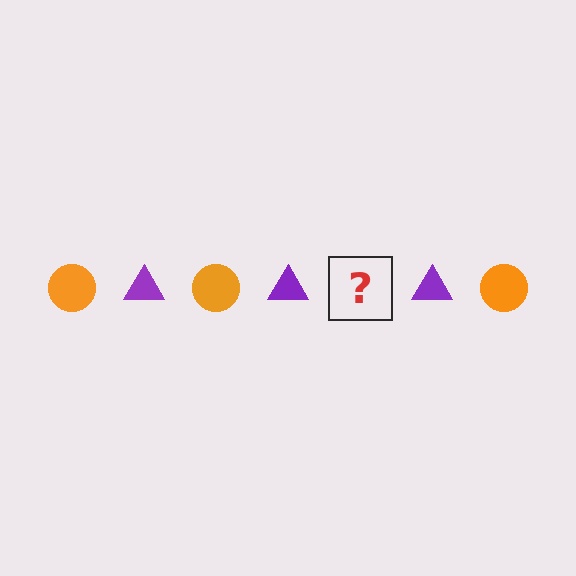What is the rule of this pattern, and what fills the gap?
The rule is that the pattern alternates between orange circle and purple triangle. The gap should be filled with an orange circle.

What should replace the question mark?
The question mark should be replaced with an orange circle.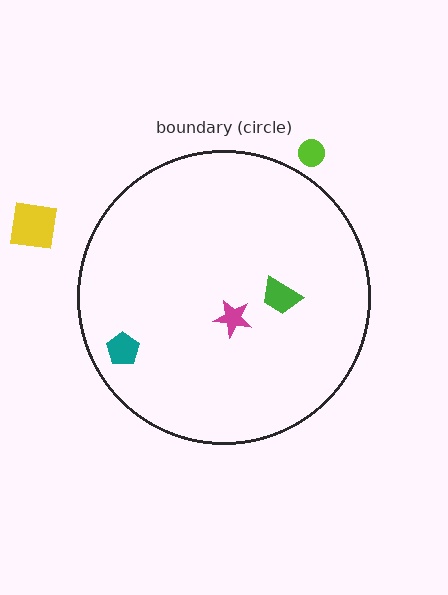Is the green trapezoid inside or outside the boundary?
Inside.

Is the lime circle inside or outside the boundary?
Outside.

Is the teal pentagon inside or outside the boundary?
Inside.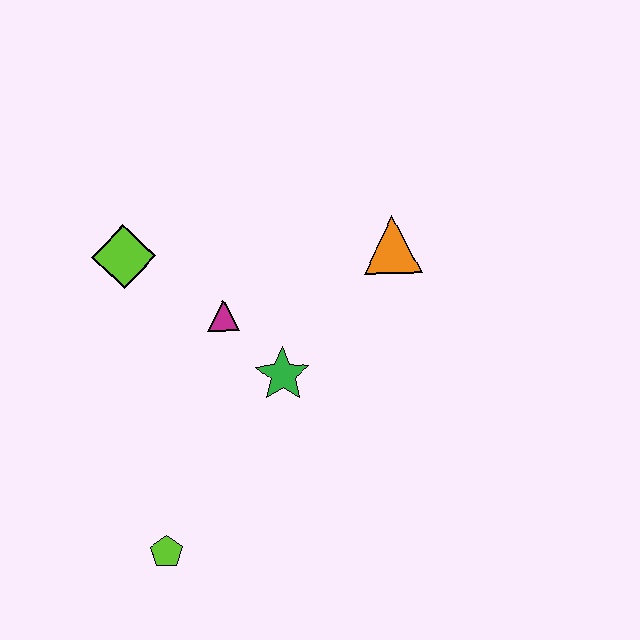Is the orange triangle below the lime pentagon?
No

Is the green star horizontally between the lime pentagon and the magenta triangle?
No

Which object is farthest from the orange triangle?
The lime pentagon is farthest from the orange triangle.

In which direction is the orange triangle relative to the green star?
The orange triangle is above the green star.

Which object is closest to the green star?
The magenta triangle is closest to the green star.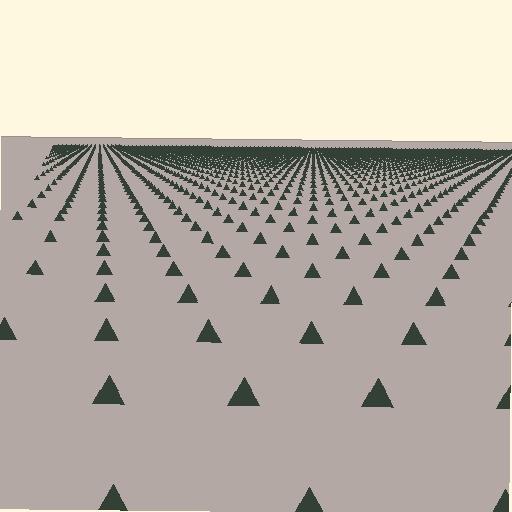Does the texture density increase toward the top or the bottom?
Density increases toward the top.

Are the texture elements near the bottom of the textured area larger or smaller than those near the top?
Larger. Near the bottom, elements are closer to the viewer and appear at a bigger on-screen size.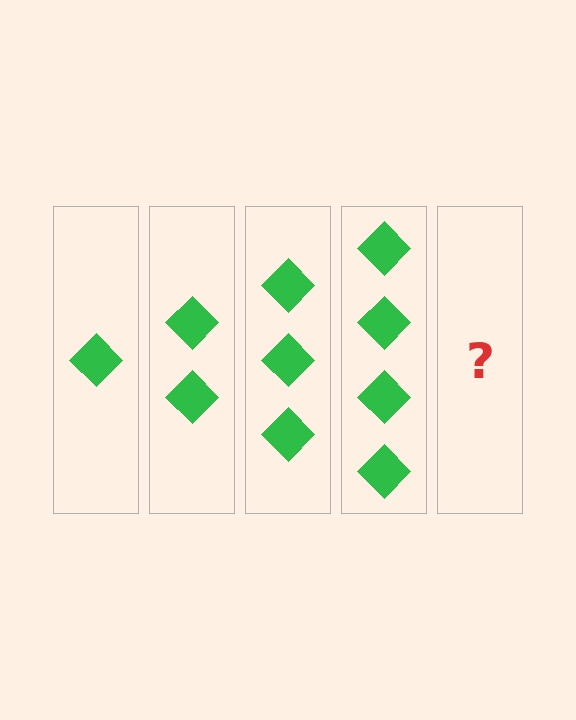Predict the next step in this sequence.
The next step is 5 diamonds.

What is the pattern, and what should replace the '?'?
The pattern is that each step adds one more diamond. The '?' should be 5 diamonds.